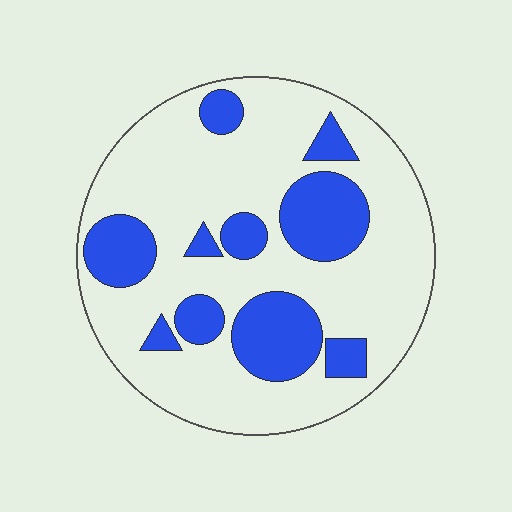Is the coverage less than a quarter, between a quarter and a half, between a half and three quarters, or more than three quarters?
Between a quarter and a half.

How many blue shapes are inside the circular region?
10.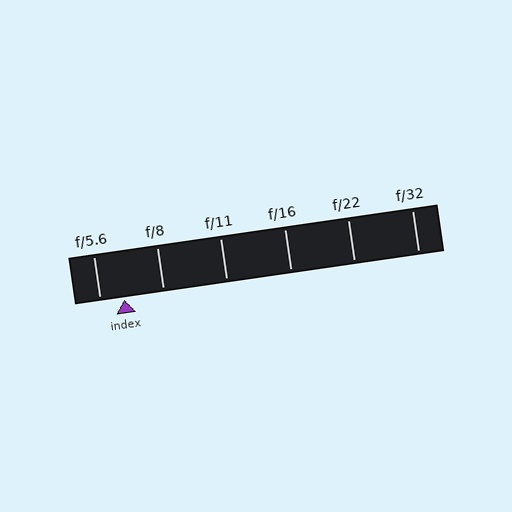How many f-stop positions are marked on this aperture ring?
There are 6 f-stop positions marked.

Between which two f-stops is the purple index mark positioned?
The index mark is between f/5.6 and f/8.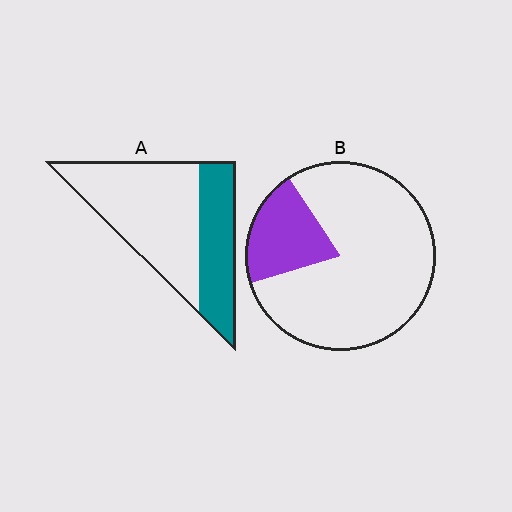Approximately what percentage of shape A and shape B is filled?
A is approximately 35% and B is approximately 20%.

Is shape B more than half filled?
No.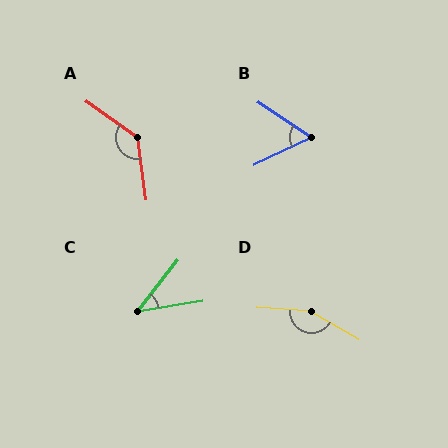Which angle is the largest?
D, at approximately 154 degrees.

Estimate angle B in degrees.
Approximately 59 degrees.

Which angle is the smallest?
C, at approximately 42 degrees.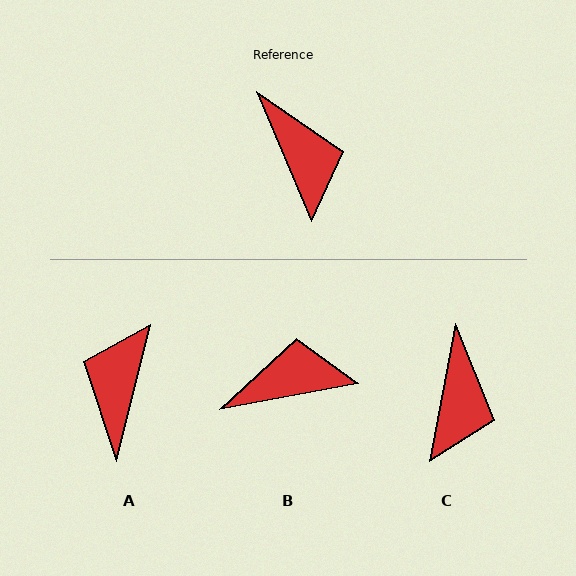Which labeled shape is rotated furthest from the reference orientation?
A, about 143 degrees away.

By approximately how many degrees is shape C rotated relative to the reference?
Approximately 34 degrees clockwise.